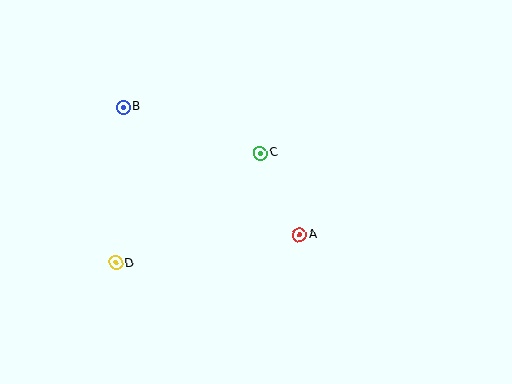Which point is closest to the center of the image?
Point C at (260, 153) is closest to the center.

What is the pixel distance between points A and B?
The distance between A and B is 218 pixels.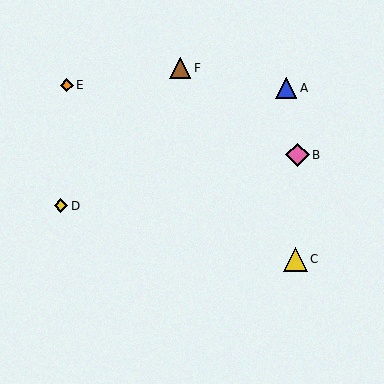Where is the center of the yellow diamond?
The center of the yellow diamond is at (61, 206).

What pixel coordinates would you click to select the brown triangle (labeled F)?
Click at (180, 68) to select the brown triangle F.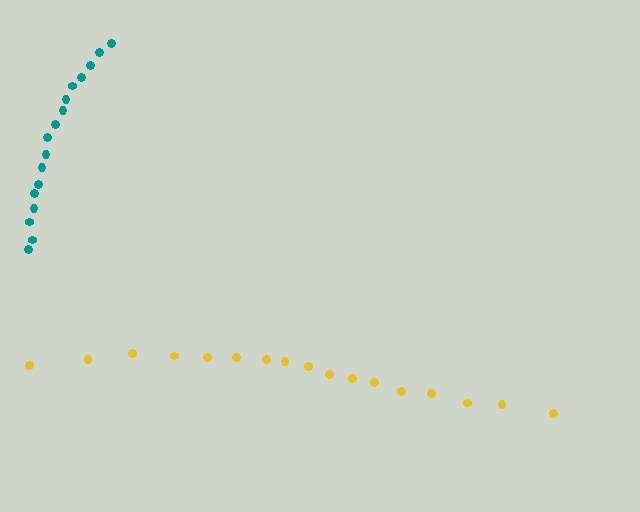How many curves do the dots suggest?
There are 2 distinct paths.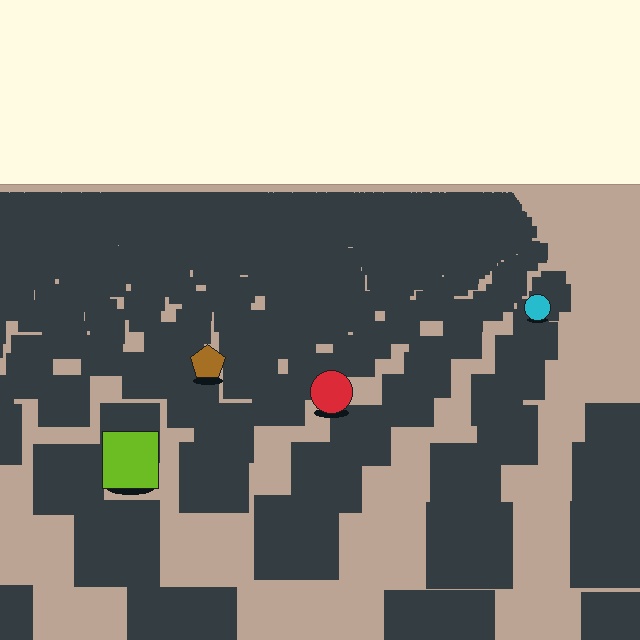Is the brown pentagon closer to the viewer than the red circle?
No. The red circle is closer — you can tell from the texture gradient: the ground texture is coarser near it.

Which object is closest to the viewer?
The lime square is closest. The texture marks near it are larger and more spread out.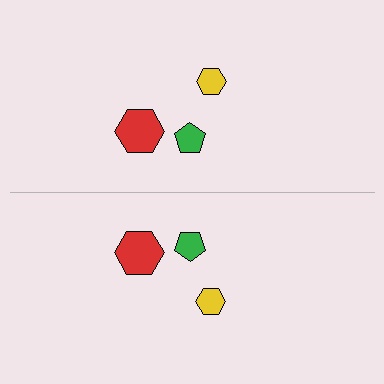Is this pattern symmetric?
Yes, this pattern has bilateral (reflection) symmetry.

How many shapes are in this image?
There are 6 shapes in this image.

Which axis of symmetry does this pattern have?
The pattern has a horizontal axis of symmetry running through the center of the image.